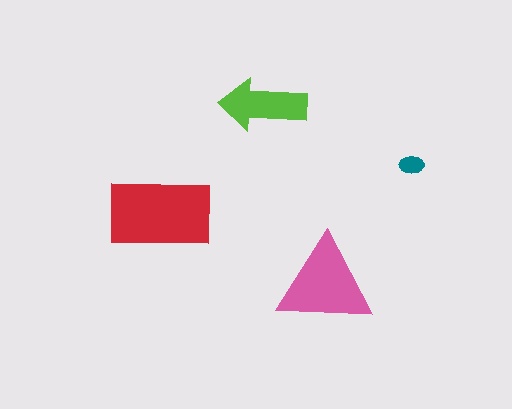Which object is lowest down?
The pink triangle is bottommost.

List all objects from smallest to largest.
The teal ellipse, the lime arrow, the pink triangle, the red rectangle.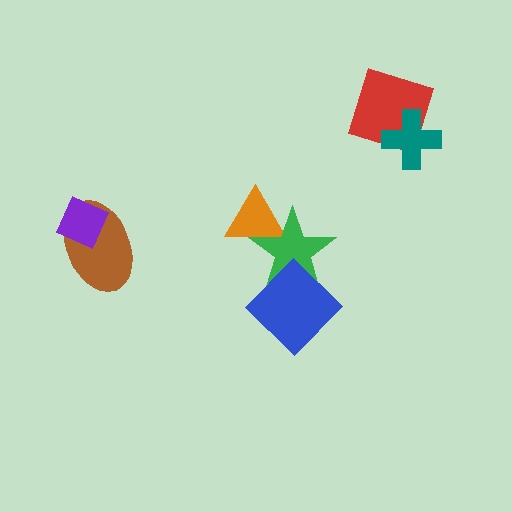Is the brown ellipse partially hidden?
Yes, it is partially covered by another shape.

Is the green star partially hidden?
Yes, it is partially covered by another shape.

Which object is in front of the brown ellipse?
The purple diamond is in front of the brown ellipse.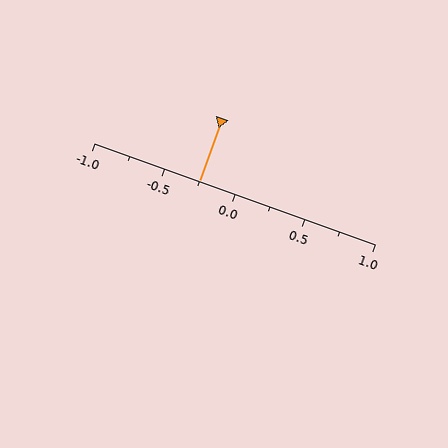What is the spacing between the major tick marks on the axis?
The major ticks are spaced 0.5 apart.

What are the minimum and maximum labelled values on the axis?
The axis runs from -1.0 to 1.0.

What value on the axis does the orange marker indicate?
The marker indicates approximately -0.25.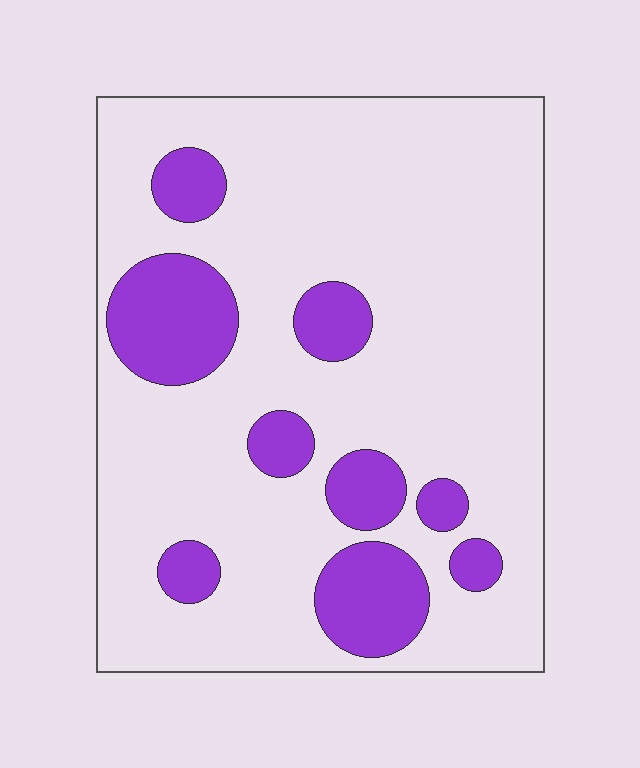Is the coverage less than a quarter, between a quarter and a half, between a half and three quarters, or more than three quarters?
Less than a quarter.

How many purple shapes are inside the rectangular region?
9.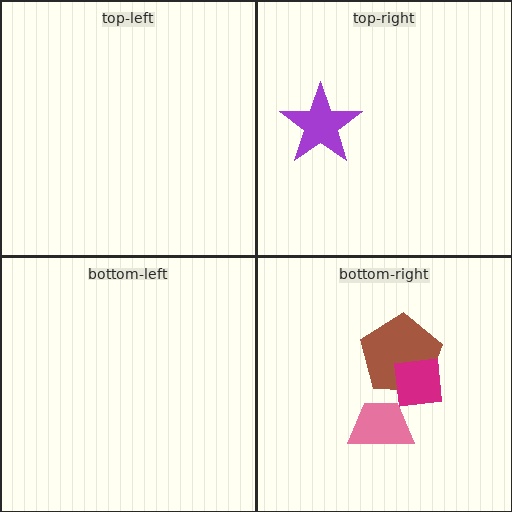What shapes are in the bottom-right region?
The pink trapezoid, the brown pentagon, the magenta square.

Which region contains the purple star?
The top-right region.